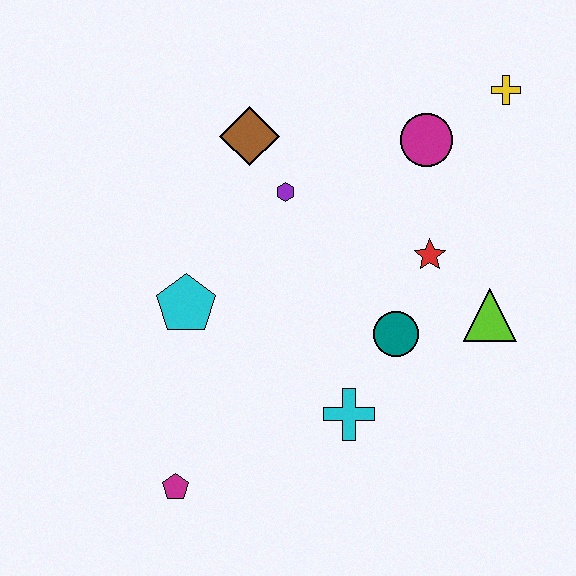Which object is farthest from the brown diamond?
The magenta pentagon is farthest from the brown diamond.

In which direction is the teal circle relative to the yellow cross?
The teal circle is below the yellow cross.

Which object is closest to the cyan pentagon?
The purple hexagon is closest to the cyan pentagon.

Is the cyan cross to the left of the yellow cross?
Yes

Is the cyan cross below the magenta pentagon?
No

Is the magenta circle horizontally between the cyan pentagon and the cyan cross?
No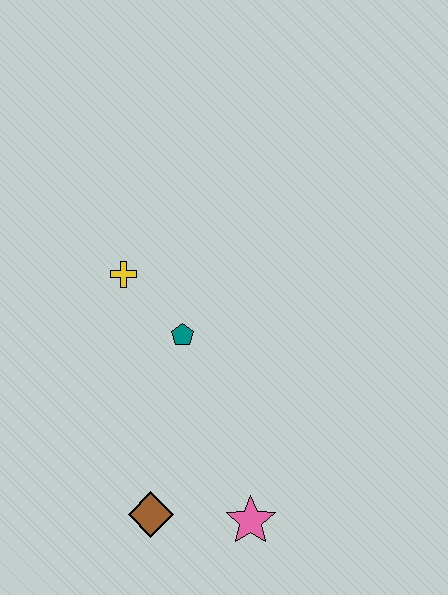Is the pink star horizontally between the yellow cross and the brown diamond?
No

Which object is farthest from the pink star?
The yellow cross is farthest from the pink star.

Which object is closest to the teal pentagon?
The yellow cross is closest to the teal pentagon.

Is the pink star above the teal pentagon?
No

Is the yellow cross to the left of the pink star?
Yes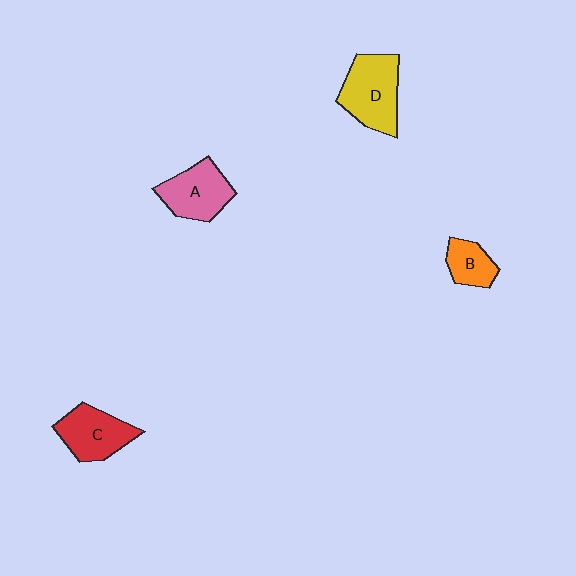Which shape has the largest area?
Shape D (yellow).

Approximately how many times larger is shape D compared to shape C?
Approximately 1.2 times.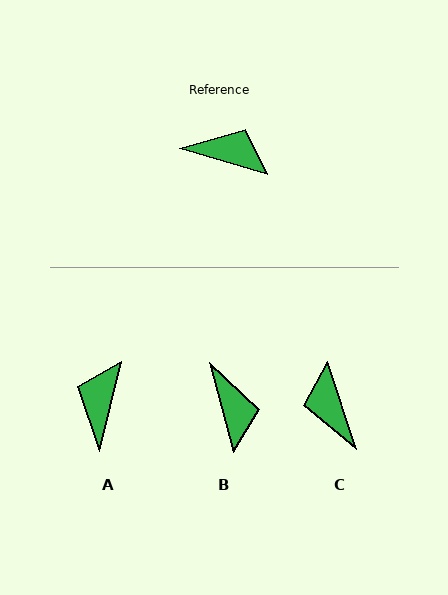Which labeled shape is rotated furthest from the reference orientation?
C, about 124 degrees away.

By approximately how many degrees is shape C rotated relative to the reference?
Approximately 124 degrees counter-clockwise.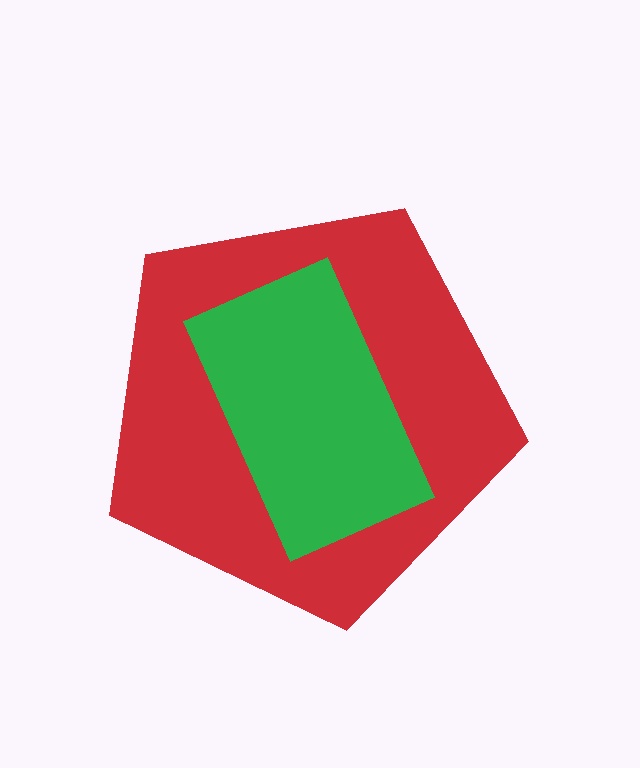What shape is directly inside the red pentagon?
The green rectangle.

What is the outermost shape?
The red pentagon.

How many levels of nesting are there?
2.